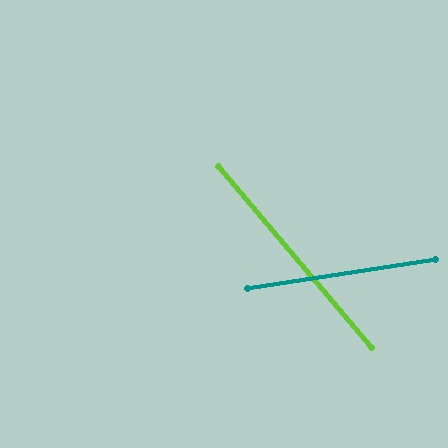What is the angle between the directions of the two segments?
Approximately 59 degrees.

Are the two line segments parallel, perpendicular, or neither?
Neither parallel nor perpendicular — they differ by about 59°.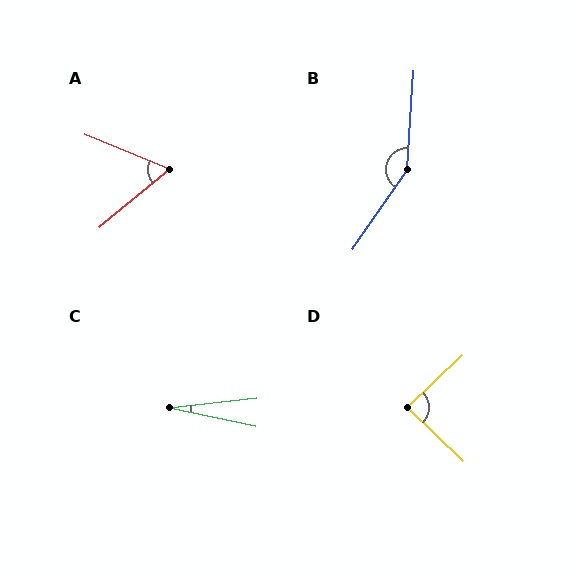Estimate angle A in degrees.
Approximately 62 degrees.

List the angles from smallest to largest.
C (19°), A (62°), D (87°), B (149°).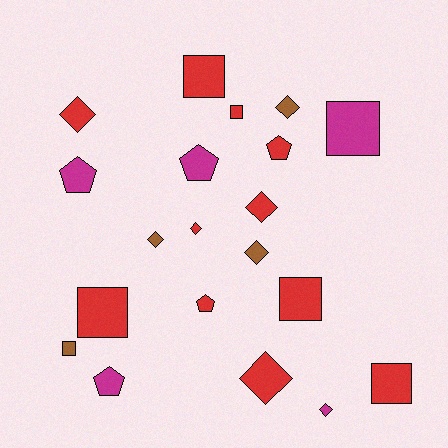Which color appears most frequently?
Red, with 11 objects.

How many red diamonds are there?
There are 4 red diamonds.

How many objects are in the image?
There are 20 objects.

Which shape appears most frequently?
Diamond, with 8 objects.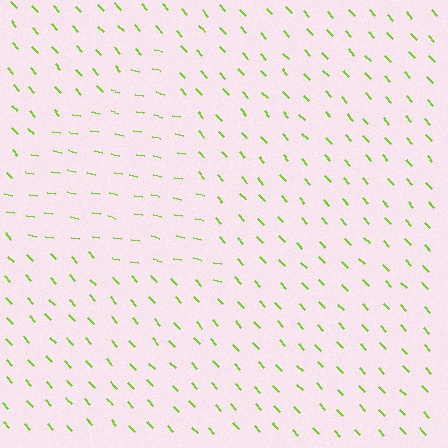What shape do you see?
I see a triangle.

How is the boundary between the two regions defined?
The boundary is defined purely by a change in line orientation (approximately 37 degrees difference). All lines are the same color and thickness.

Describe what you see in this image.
The image is filled with small lime line segments. A triangle region in the image has lines oriented differently from the surrounding lines, creating a visible texture boundary.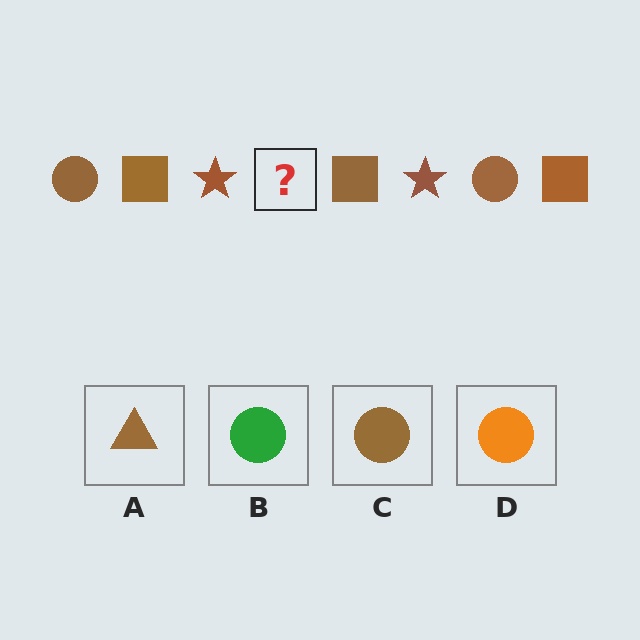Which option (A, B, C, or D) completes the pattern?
C.